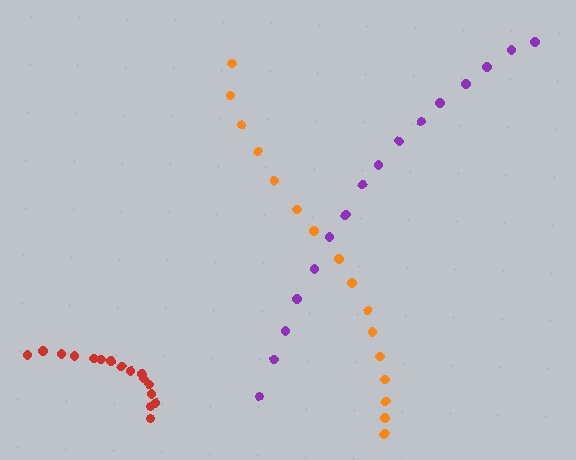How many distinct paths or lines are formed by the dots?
There are 3 distinct paths.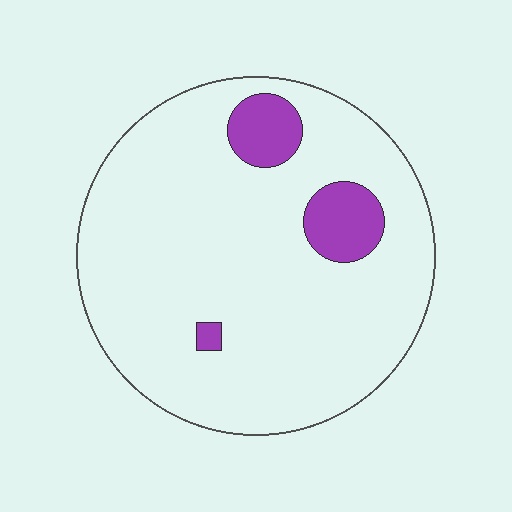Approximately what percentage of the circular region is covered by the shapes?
Approximately 10%.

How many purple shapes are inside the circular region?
3.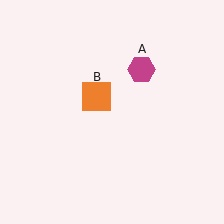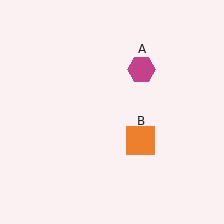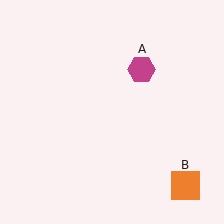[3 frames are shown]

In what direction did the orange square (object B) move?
The orange square (object B) moved down and to the right.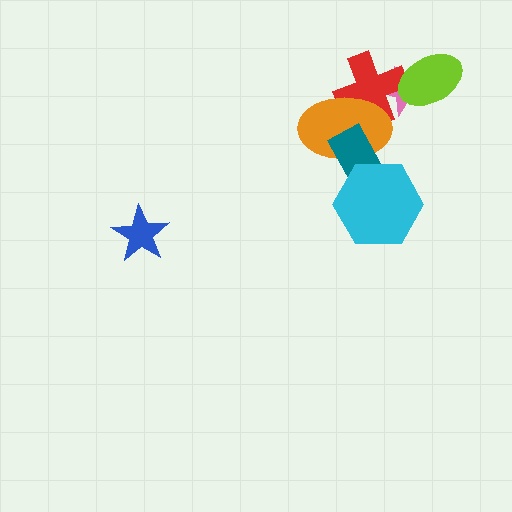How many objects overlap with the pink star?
2 objects overlap with the pink star.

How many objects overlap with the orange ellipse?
3 objects overlap with the orange ellipse.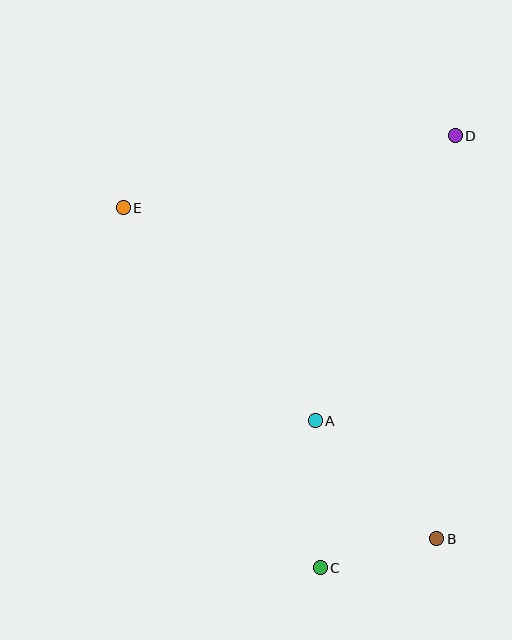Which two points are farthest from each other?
Points B and E are farthest from each other.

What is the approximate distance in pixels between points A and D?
The distance between A and D is approximately 318 pixels.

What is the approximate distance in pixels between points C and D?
The distance between C and D is approximately 453 pixels.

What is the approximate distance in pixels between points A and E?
The distance between A and E is approximately 287 pixels.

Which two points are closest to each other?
Points B and C are closest to each other.